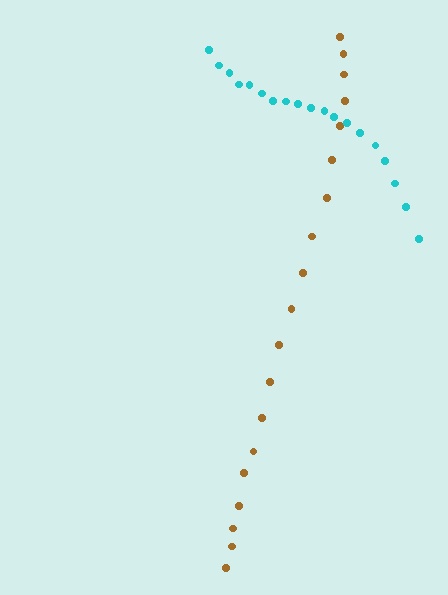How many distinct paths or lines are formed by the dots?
There are 2 distinct paths.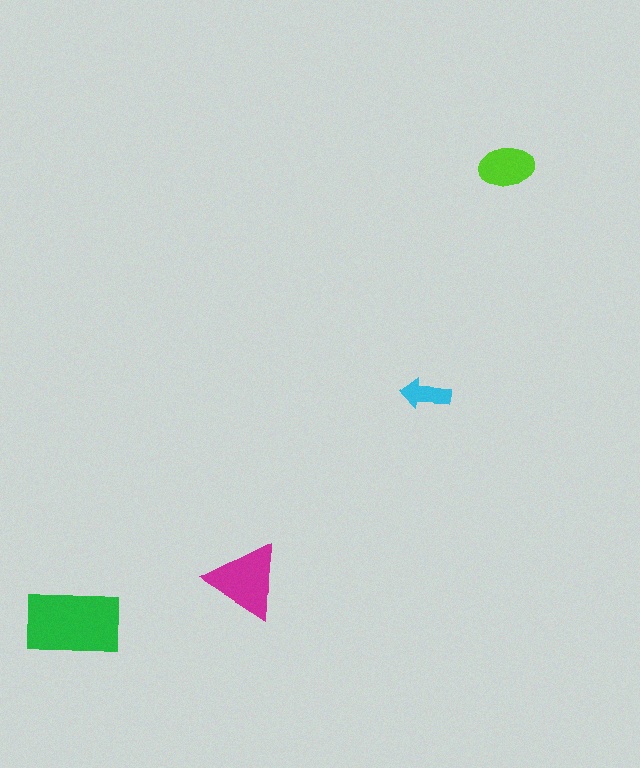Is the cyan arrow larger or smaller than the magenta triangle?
Smaller.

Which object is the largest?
The green rectangle.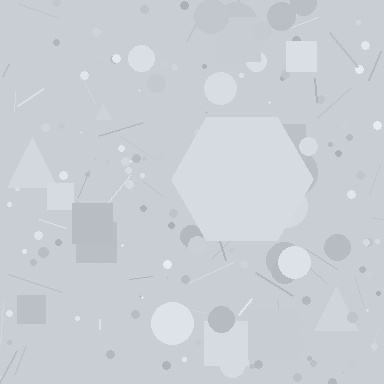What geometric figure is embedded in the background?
A hexagon is embedded in the background.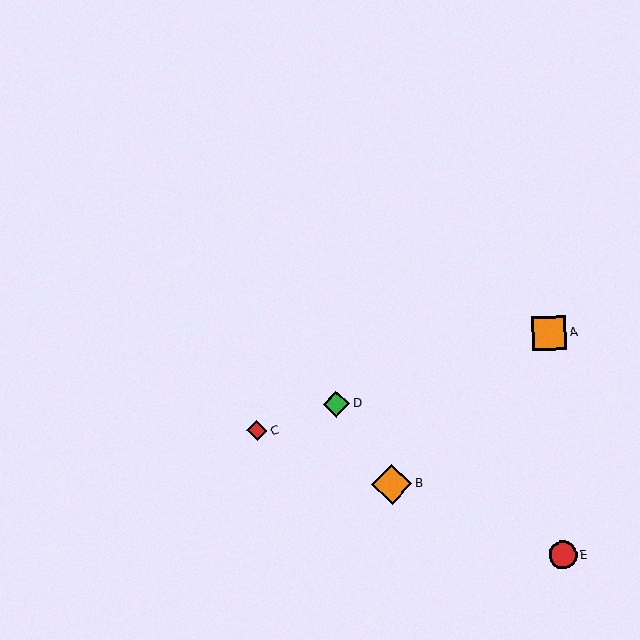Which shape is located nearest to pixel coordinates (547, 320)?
The orange square (labeled A) at (549, 333) is nearest to that location.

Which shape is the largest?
The orange diamond (labeled B) is the largest.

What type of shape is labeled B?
Shape B is an orange diamond.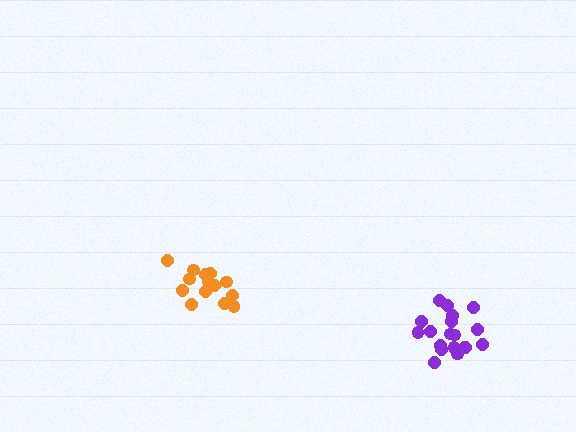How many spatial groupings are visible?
There are 2 spatial groupings.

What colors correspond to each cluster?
The clusters are colored: orange, purple.